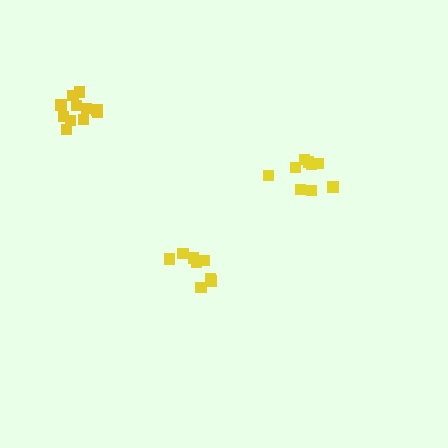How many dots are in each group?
Group 1: 9 dots, Group 2: 8 dots, Group 3: 11 dots (28 total).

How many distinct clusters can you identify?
There are 3 distinct clusters.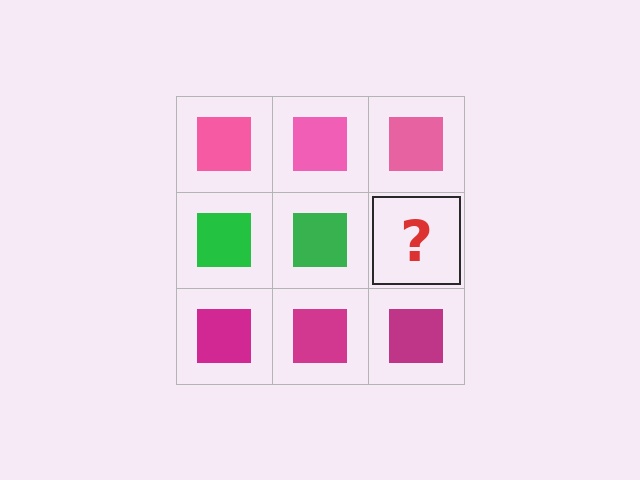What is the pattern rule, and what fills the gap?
The rule is that each row has a consistent color. The gap should be filled with a green square.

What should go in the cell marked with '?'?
The missing cell should contain a green square.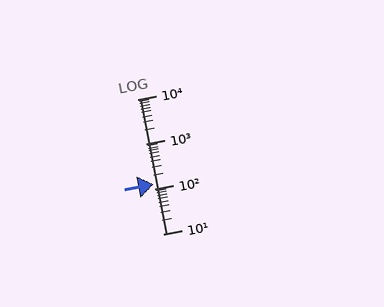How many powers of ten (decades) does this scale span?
The scale spans 3 decades, from 10 to 10000.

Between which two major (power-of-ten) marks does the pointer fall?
The pointer is between 100 and 1000.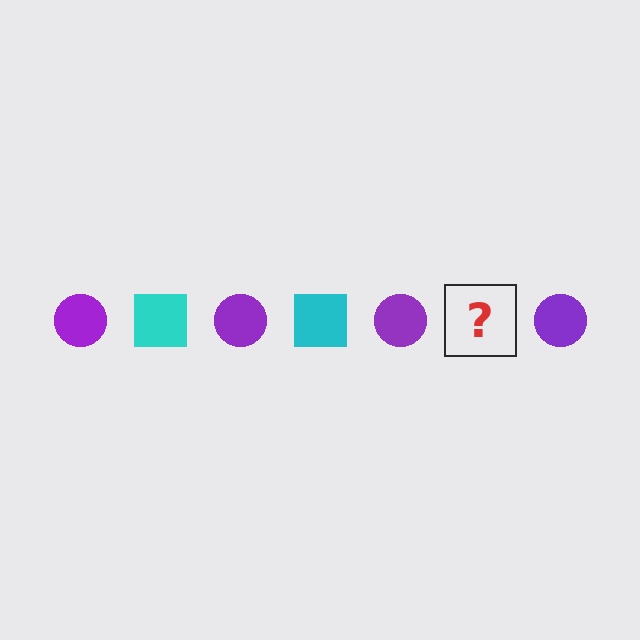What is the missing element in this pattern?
The missing element is a cyan square.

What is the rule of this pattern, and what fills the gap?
The rule is that the pattern alternates between purple circle and cyan square. The gap should be filled with a cyan square.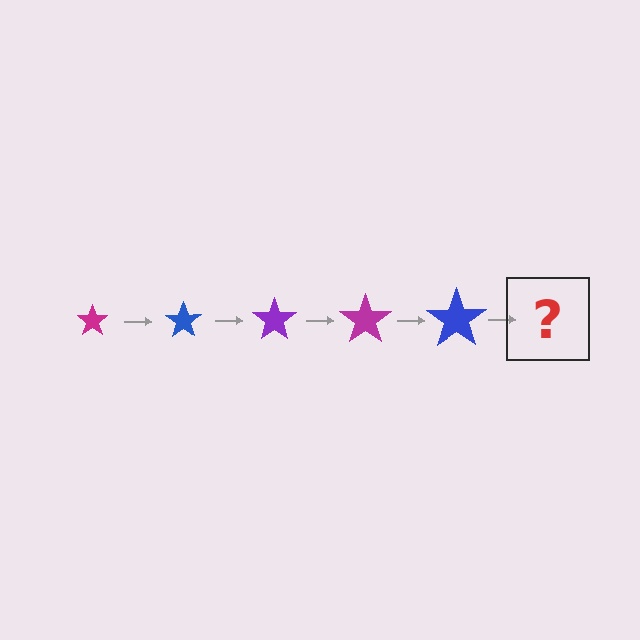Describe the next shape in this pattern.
It should be a purple star, larger than the previous one.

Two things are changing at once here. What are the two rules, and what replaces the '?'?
The two rules are that the star grows larger each step and the color cycles through magenta, blue, and purple. The '?' should be a purple star, larger than the previous one.